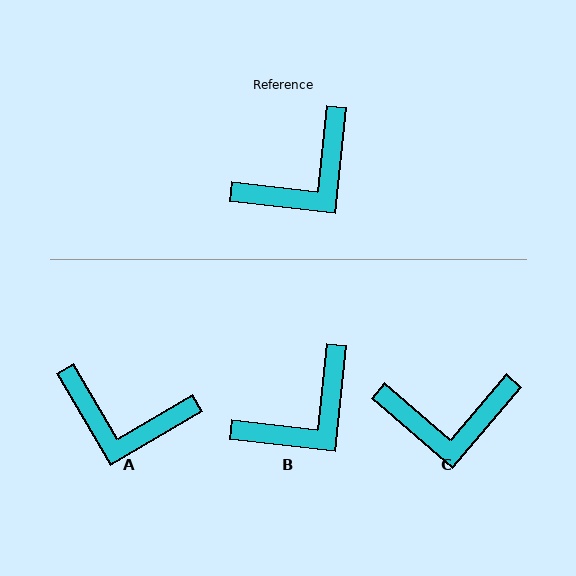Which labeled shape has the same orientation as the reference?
B.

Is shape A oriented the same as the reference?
No, it is off by about 53 degrees.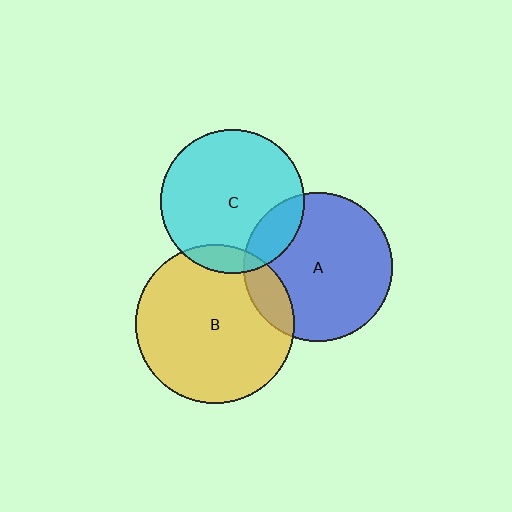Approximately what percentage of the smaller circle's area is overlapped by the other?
Approximately 15%.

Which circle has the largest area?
Circle B (yellow).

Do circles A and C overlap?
Yes.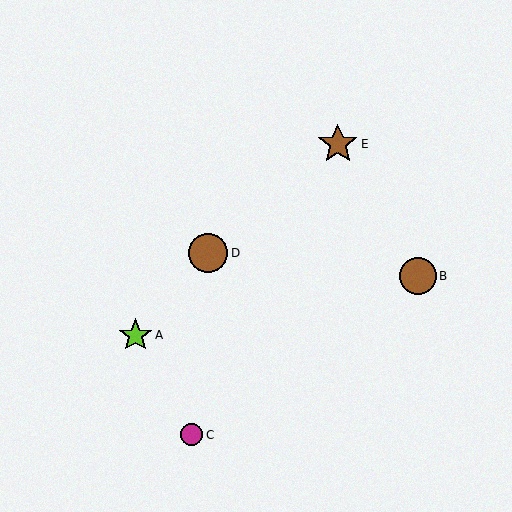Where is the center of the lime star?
The center of the lime star is at (135, 335).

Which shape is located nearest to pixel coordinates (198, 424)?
The magenta circle (labeled C) at (192, 435) is nearest to that location.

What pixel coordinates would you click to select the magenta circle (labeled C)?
Click at (192, 435) to select the magenta circle C.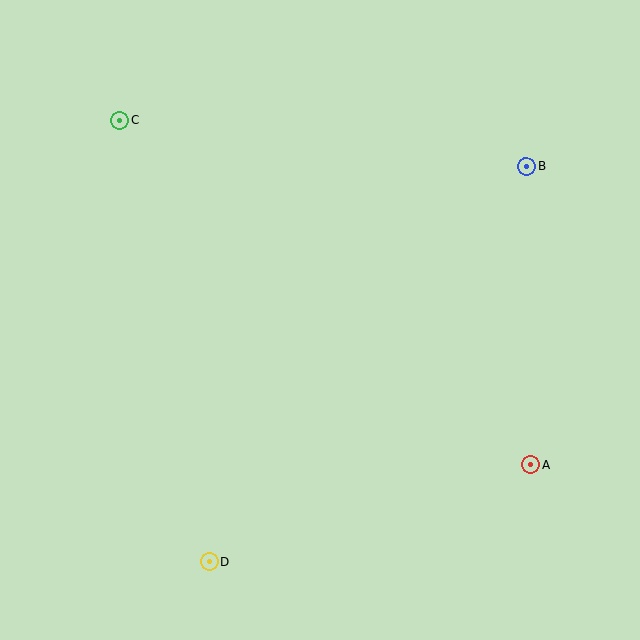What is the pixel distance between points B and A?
The distance between B and A is 299 pixels.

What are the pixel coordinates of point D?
Point D is at (209, 562).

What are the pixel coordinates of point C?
Point C is at (120, 120).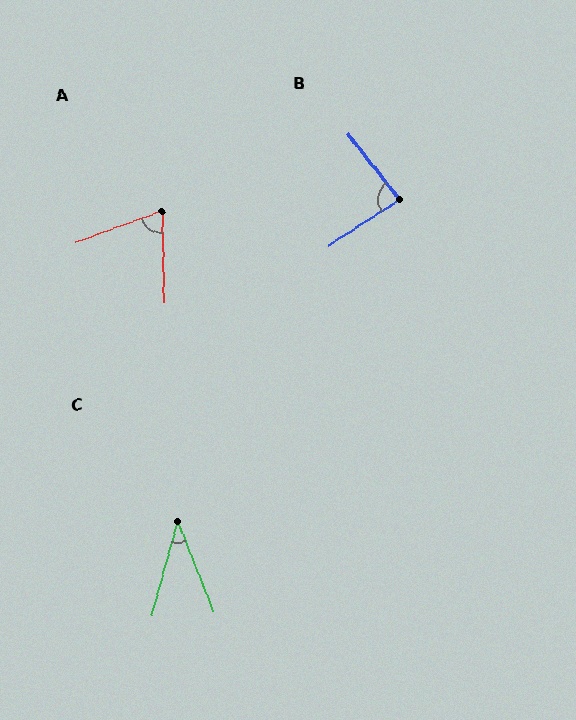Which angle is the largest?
B, at approximately 85 degrees.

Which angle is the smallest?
C, at approximately 37 degrees.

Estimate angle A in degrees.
Approximately 71 degrees.